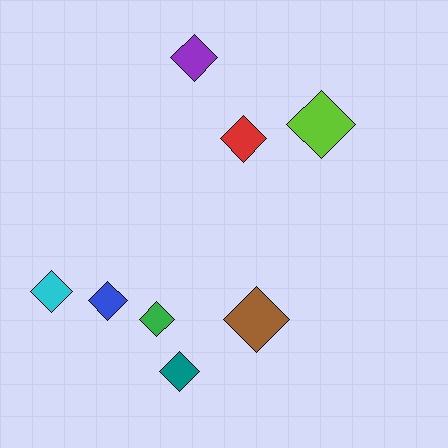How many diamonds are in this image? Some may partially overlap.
There are 8 diamonds.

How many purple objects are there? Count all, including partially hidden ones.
There is 1 purple object.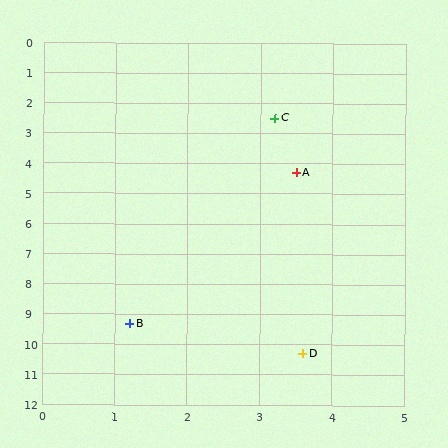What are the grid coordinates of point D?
Point D is at approximately (3.6, 10.3).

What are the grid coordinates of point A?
Point A is at approximately (3.5, 4.3).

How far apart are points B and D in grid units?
Points B and D are about 2.6 grid units apart.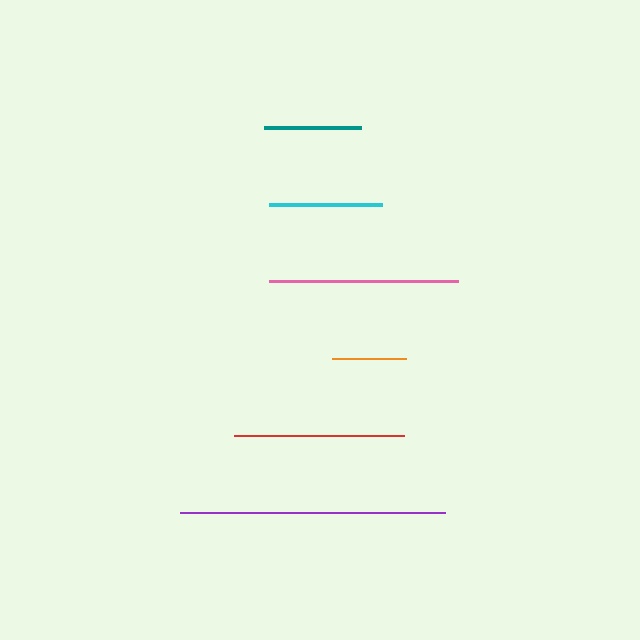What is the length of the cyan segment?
The cyan segment is approximately 113 pixels long.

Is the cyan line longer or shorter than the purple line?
The purple line is longer than the cyan line.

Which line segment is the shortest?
The orange line is the shortest at approximately 74 pixels.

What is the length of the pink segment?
The pink segment is approximately 189 pixels long.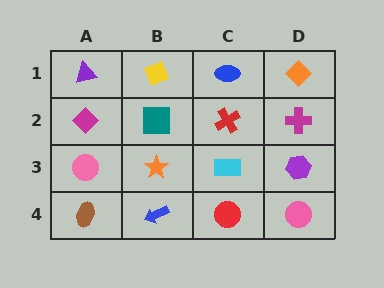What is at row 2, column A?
A magenta diamond.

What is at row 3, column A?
A pink circle.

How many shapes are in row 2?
4 shapes.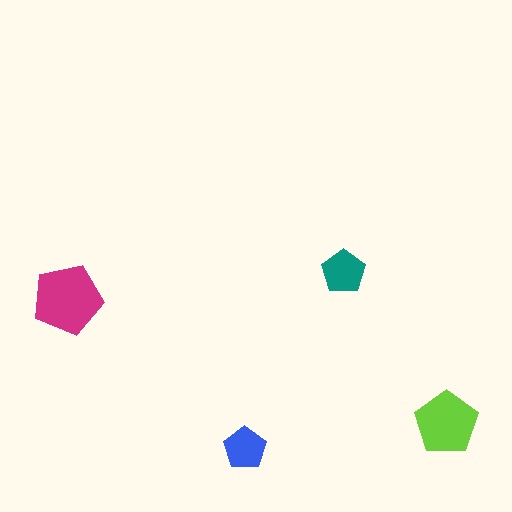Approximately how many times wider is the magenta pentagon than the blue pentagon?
About 1.5 times wider.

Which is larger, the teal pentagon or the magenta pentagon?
The magenta one.